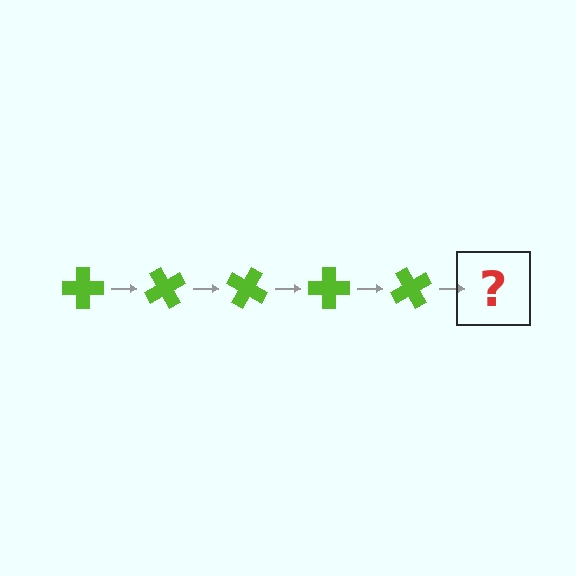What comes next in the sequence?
The next element should be a lime cross rotated 300 degrees.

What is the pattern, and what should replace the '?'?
The pattern is that the cross rotates 60 degrees each step. The '?' should be a lime cross rotated 300 degrees.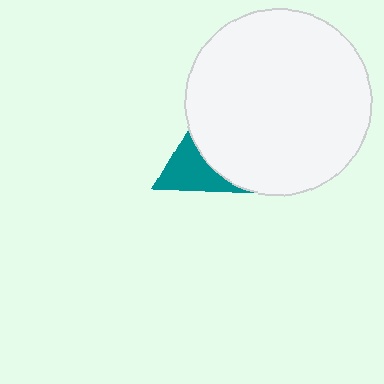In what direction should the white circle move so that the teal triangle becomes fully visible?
The white circle should move right. That is the shortest direction to clear the overlap and leave the teal triangle fully visible.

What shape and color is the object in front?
The object in front is a white circle.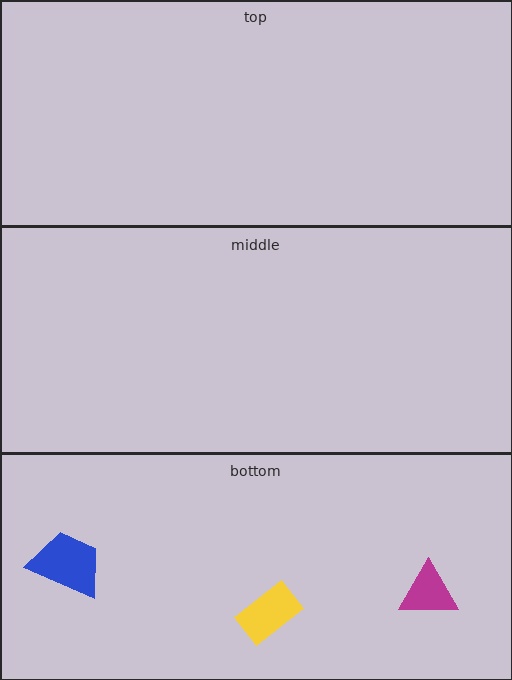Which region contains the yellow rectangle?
The bottom region.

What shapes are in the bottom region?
The yellow rectangle, the magenta triangle, the blue trapezoid.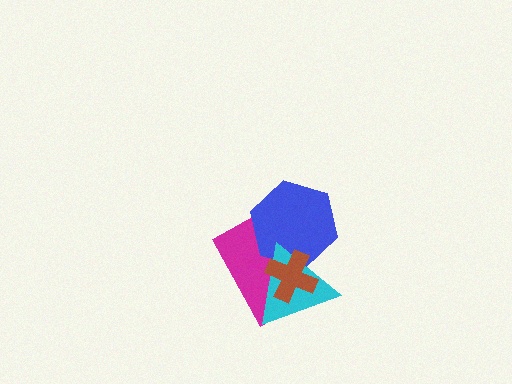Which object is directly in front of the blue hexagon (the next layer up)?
The cyan triangle is directly in front of the blue hexagon.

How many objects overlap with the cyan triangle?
3 objects overlap with the cyan triangle.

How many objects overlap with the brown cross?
3 objects overlap with the brown cross.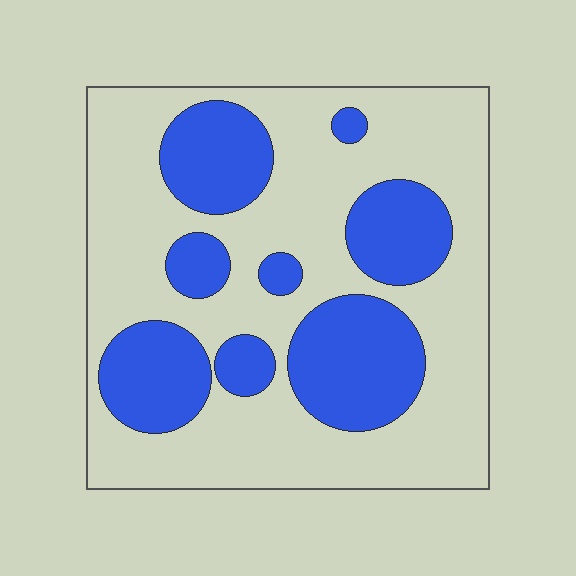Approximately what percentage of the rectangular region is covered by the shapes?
Approximately 35%.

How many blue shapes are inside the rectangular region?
8.